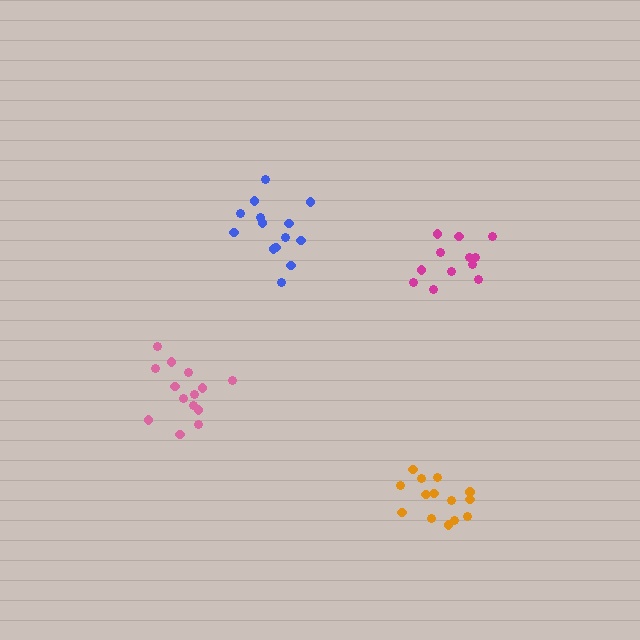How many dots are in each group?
Group 1: 12 dots, Group 2: 14 dots, Group 3: 14 dots, Group 4: 14 dots (54 total).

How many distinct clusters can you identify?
There are 4 distinct clusters.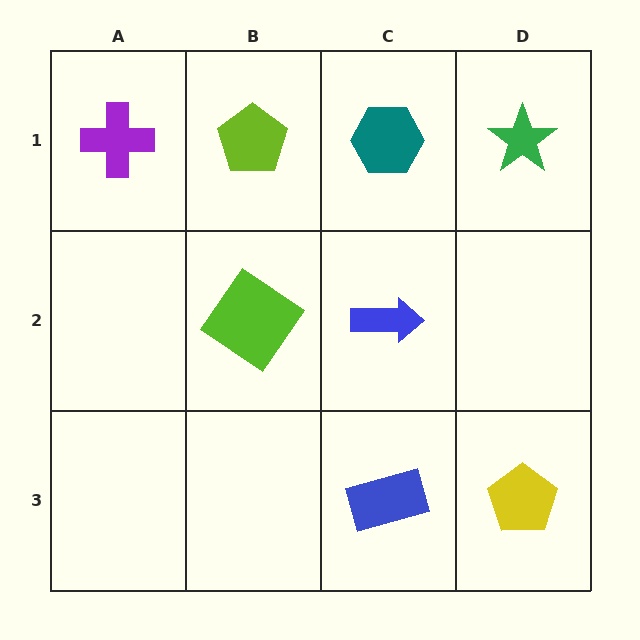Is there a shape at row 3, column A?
No, that cell is empty.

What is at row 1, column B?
A lime pentagon.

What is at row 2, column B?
A lime diamond.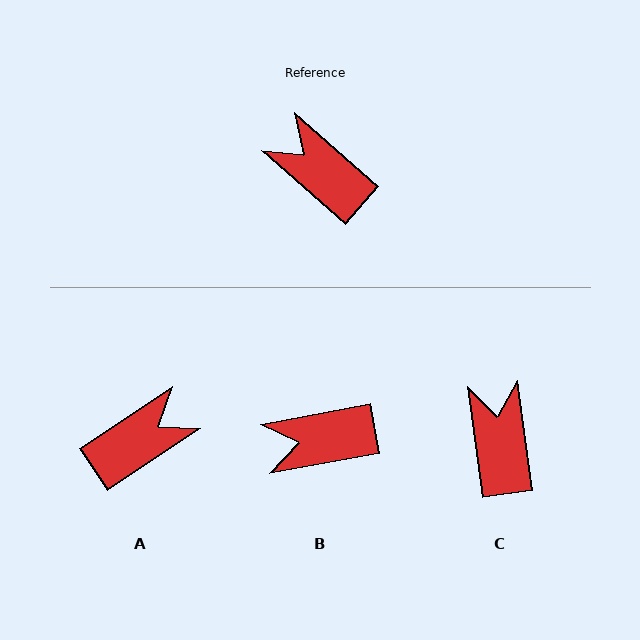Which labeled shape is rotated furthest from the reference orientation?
A, about 105 degrees away.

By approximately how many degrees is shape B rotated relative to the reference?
Approximately 52 degrees counter-clockwise.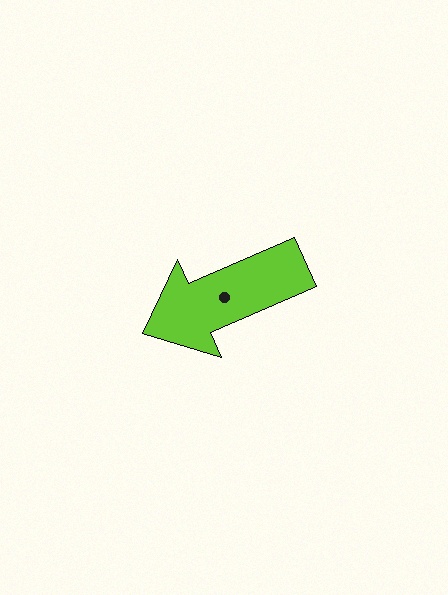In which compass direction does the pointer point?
Southwest.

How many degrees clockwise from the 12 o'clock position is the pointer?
Approximately 246 degrees.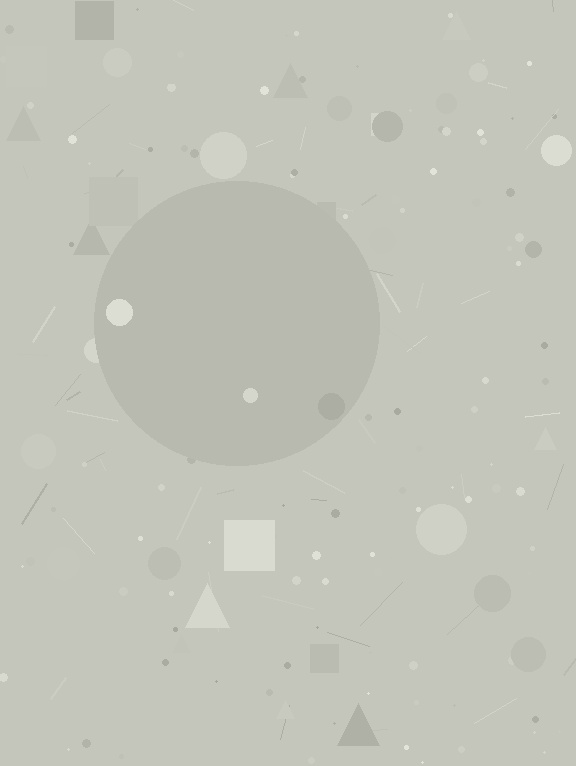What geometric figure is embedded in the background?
A circle is embedded in the background.